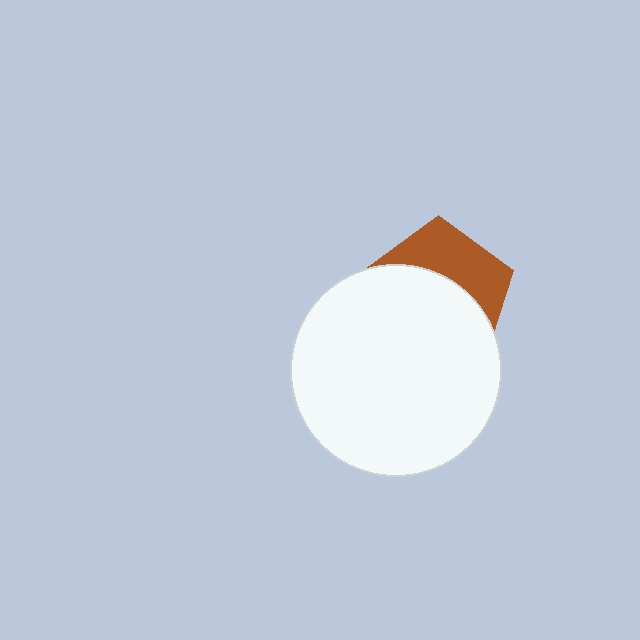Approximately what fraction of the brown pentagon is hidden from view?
Roughly 61% of the brown pentagon is hidden behind the white circle.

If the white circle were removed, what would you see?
You would see the complete brown pentagon.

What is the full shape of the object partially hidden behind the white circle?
The partially hidden object is a brown pentagon.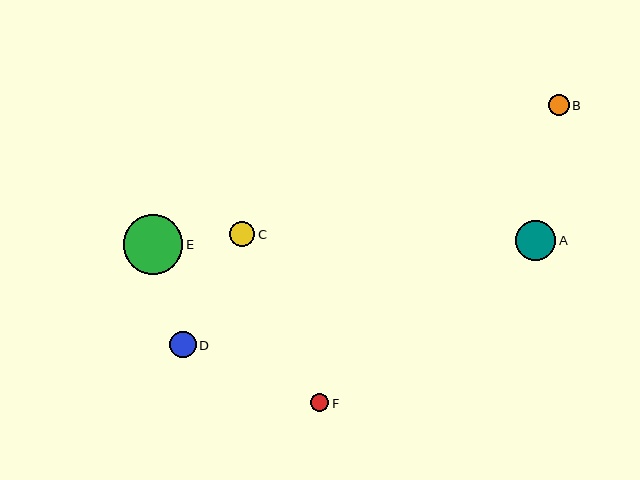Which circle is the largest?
Circle E is the largest with a size of approximately 59 pixels.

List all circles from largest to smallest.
From largest to smallest: E, A, D, C, B, F.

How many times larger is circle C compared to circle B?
Circle C is approximately 1.2 times the size of circle B.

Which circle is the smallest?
Circle F is the smallest with a size of approximately 18 pixels.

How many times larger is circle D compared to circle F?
Circle D is approximately 1.5 times the size of circle F.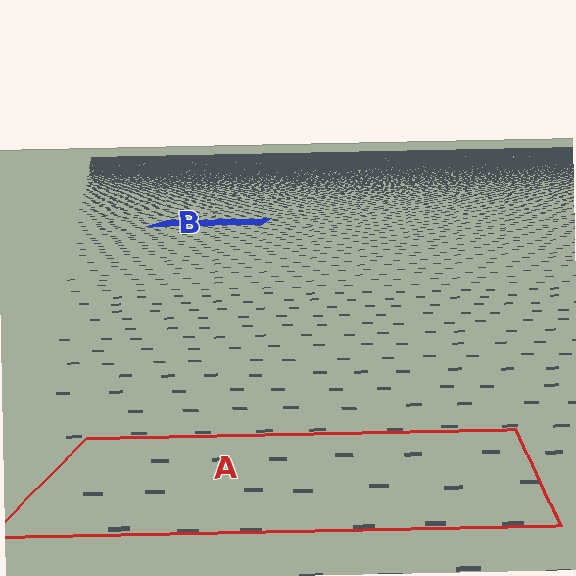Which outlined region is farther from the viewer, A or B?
Region B is farther from the viewer — the texture elements inside it appear smaller and more densely packed.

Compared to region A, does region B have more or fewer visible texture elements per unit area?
Region B has more texture elements per unit area — they are packed more densely because it is farther away.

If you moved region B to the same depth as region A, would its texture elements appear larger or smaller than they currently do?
They would appear larger. At a closer depth, the same texture elements are projected at a bigger on-screen size.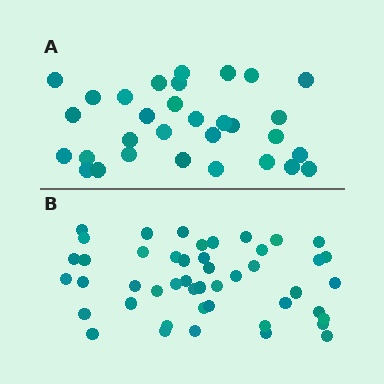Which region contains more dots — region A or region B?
Region B (the bottom region) has more dots.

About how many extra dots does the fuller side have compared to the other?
Region B has approximately 15 more dots than region A.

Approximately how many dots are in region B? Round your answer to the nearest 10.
About 50 dots. (The exact count is 47, which rounds to 50.)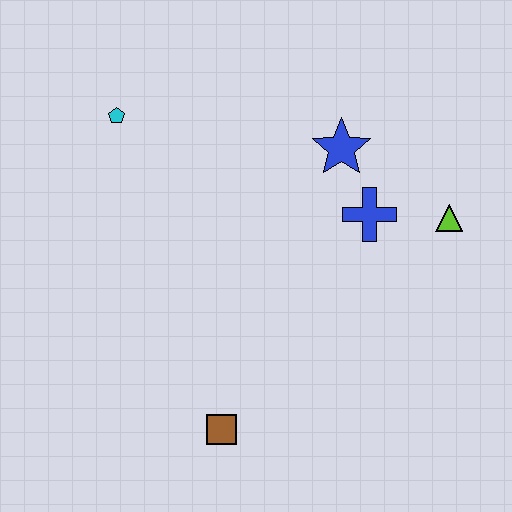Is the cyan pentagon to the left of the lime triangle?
Yes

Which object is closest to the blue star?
The blue cross is closest to the blue star.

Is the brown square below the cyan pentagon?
Yes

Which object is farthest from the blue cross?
The cyan pentagon is farthest from the blue cross.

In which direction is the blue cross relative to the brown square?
The blue cross is above the brown square.